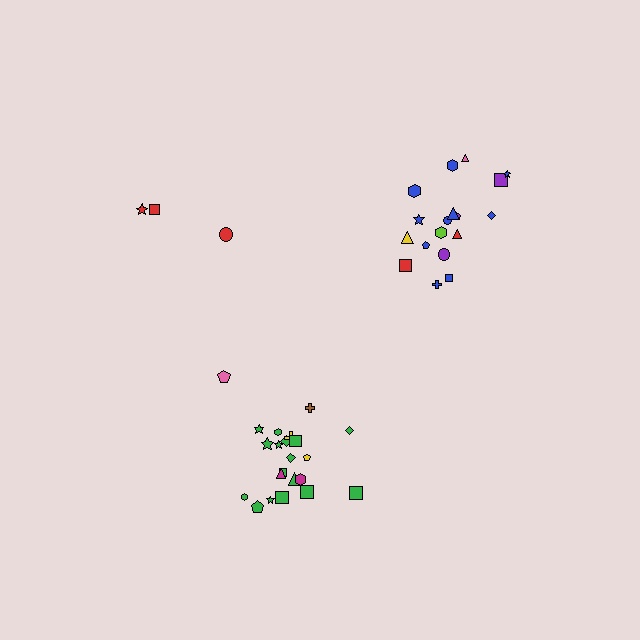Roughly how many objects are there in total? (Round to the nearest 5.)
Roughly 45 objects in total.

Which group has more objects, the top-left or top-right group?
The top-right group.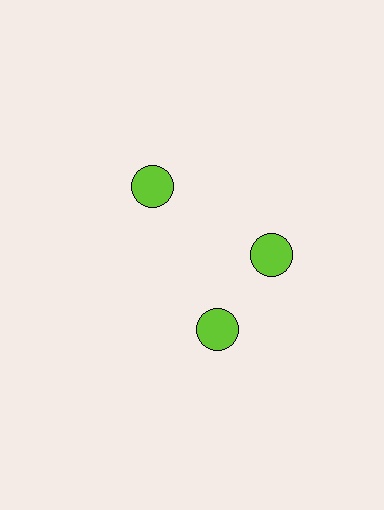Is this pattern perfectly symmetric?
No. The 3 lime circles are arranged in a ring, but one element near the 7 o'clock position is rotated out of alignment along the ring, breaking the 3-fold rotational symmetry.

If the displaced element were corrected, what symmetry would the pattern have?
It would have 3-fold rotational symmetry — the pattern would map onto itself every 120 degrees.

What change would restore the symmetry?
The symmetry would be restored by rotating it back into even spacing with its neighbors so that all 3 circles sit at equal angles and equal distance from the center.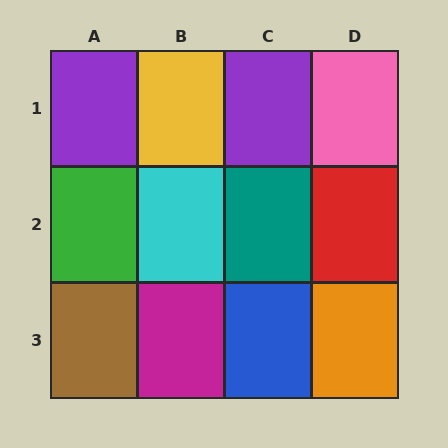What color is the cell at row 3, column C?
Blue.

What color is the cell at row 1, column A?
Purple.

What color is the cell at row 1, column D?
Pink.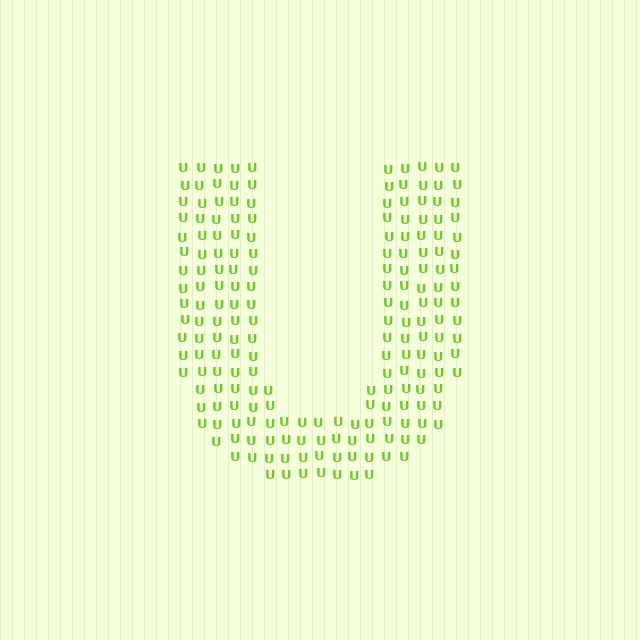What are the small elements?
The small elements are letter U's.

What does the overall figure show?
The overall figure shows the letter U.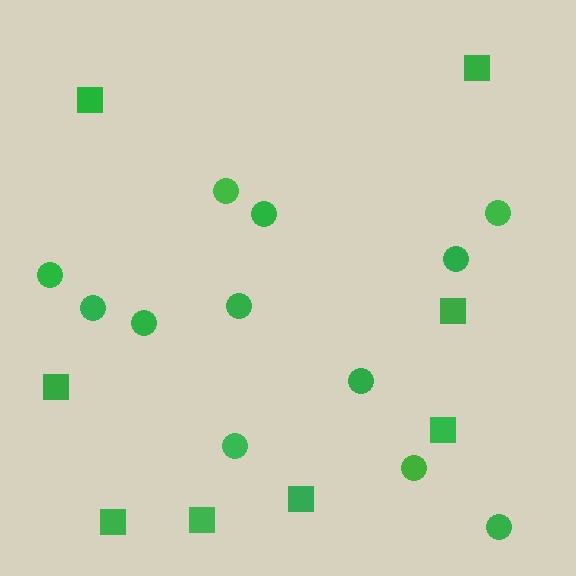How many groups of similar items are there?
There are 2 groups: one group of squares (8) and one group of circles (12).